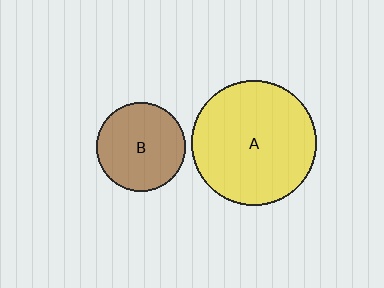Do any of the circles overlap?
No, none of the circles overlap.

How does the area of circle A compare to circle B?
Approximately 2.0 times.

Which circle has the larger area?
Circle A (yellow).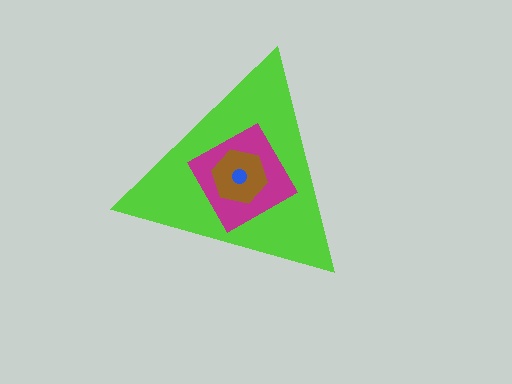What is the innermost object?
The blue circle.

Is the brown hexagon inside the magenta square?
Yes.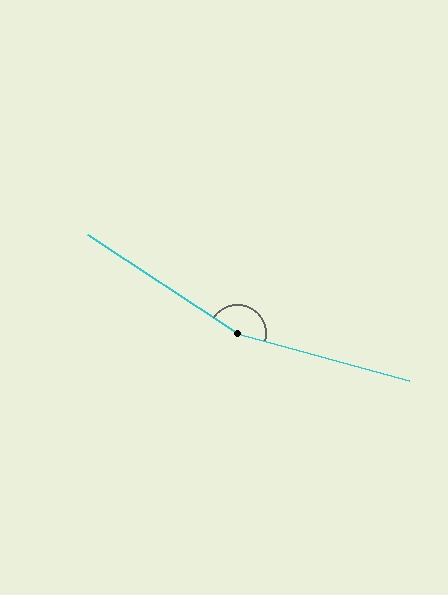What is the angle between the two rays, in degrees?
Approximately 162 degrees.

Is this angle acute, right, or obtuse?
It is obtuse.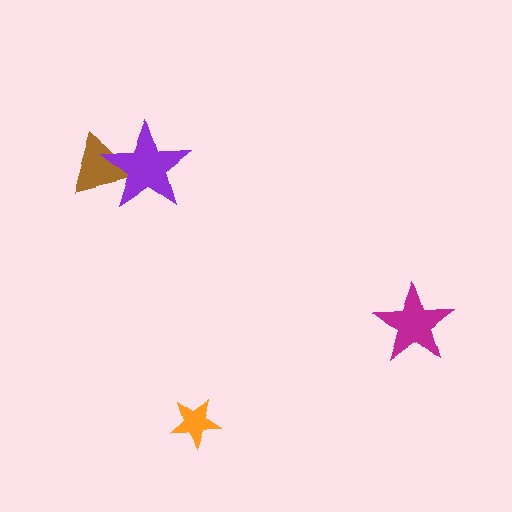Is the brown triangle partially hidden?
Yes, it is partially covered by another shape.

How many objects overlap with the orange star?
0 objects overlap with the orange star.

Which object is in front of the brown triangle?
The purple star is in front of the brown triangle.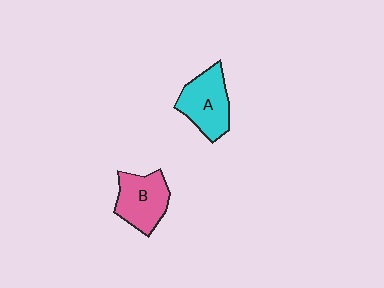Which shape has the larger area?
Shape A (cyan).